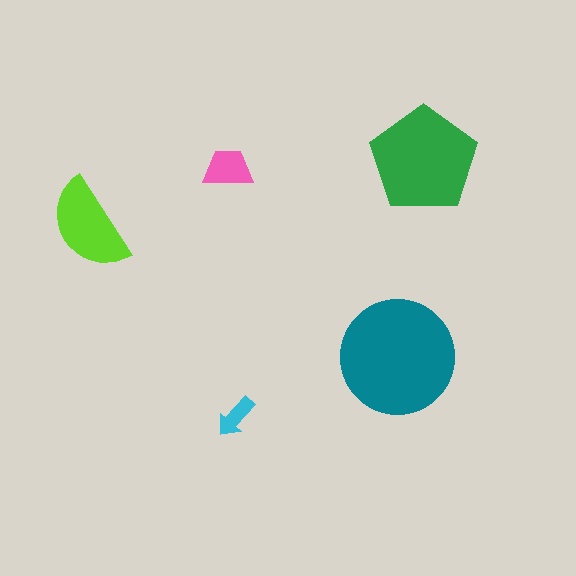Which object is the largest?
The teal circle.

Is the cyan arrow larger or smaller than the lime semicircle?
Smaller.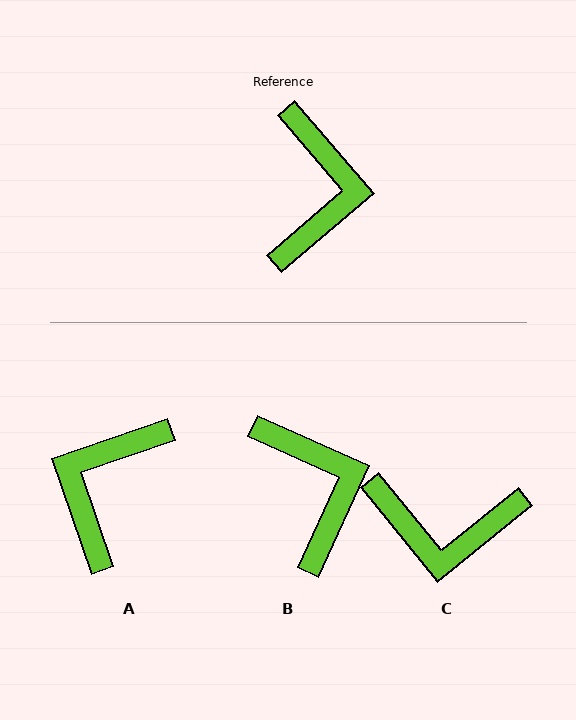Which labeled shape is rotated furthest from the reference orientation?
A, about 158 degrees away.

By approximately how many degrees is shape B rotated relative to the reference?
Approximately 25 degrees counter-clockwise.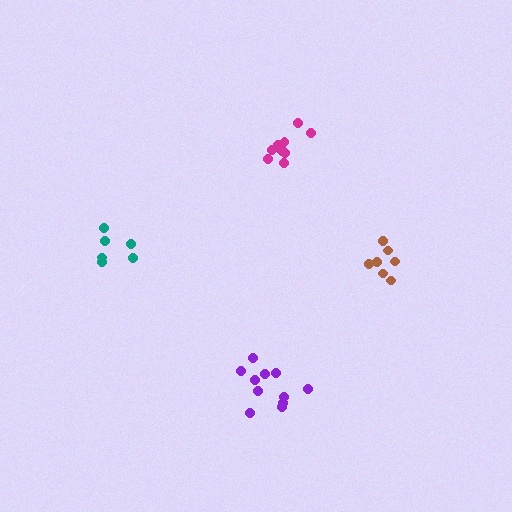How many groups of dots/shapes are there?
There are 4 groups.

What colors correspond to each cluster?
The clusters are colored: teal, brown, magenta, purple.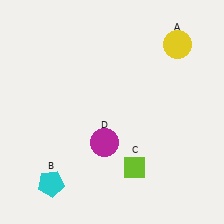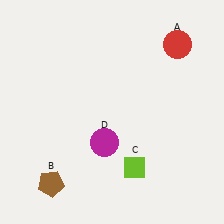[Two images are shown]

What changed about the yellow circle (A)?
In Image 1, A is yellow. In Image 2, it changed to red.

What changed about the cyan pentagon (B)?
In Image 1, B is cyan. In Image 2, it changed to brown.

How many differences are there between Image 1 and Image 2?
There are 2 differences between the two images.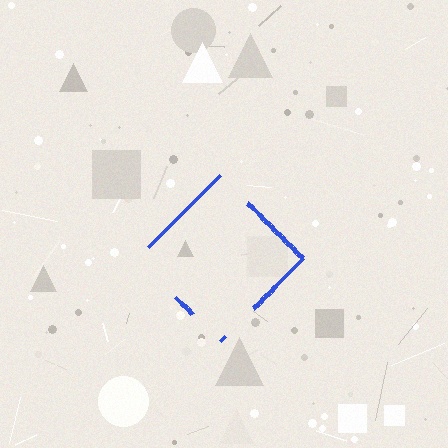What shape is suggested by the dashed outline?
The dashed outline suggests a diamond.